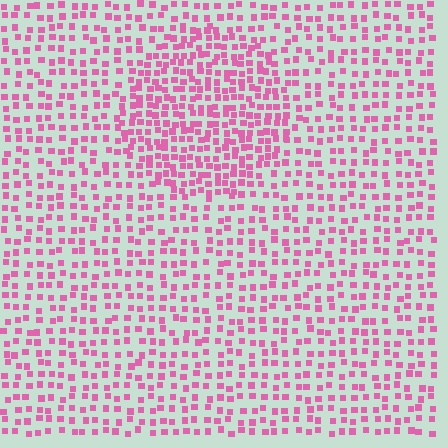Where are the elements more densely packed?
The elements are more densely packed inside the circle boundary.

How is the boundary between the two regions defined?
The boundary is defined by a change in element density (approximately 1.7x ratio). All elements are the same color, size, and shape.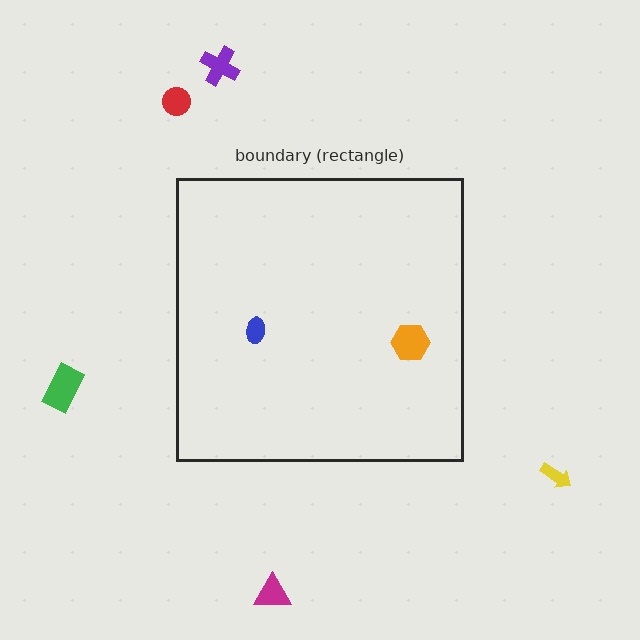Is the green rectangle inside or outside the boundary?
Outside.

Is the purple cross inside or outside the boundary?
Outside.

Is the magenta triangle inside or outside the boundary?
Outside.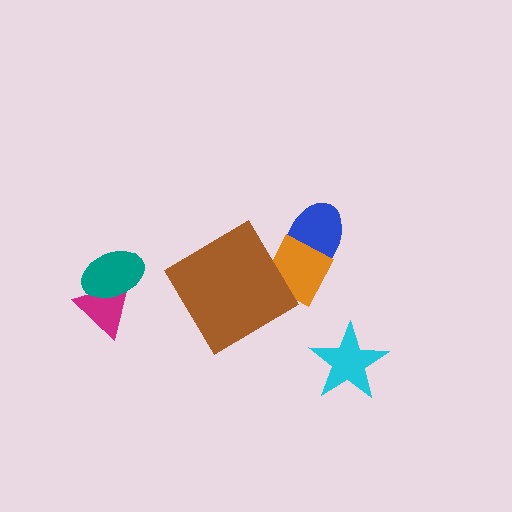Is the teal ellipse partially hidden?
No, no other shape covers it.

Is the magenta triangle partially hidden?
Yes, it is partially covered by another shape.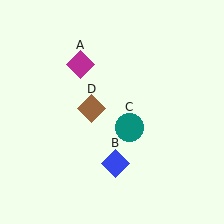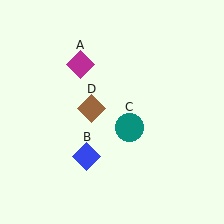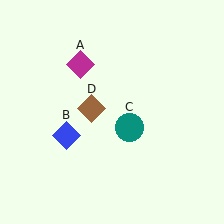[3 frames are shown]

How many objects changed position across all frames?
1 object changed position: blue diamond (object B).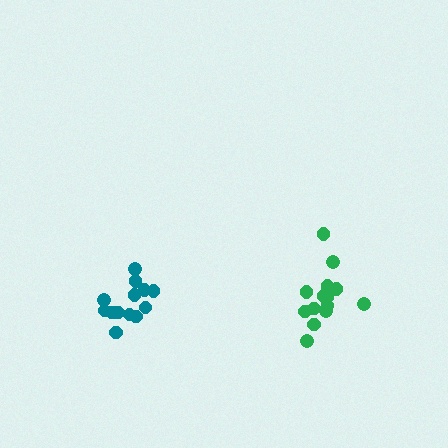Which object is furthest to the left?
The teal cluster is leftmost.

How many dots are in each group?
Group 1: 13 dots, Group 2: 14 dots (27 total).